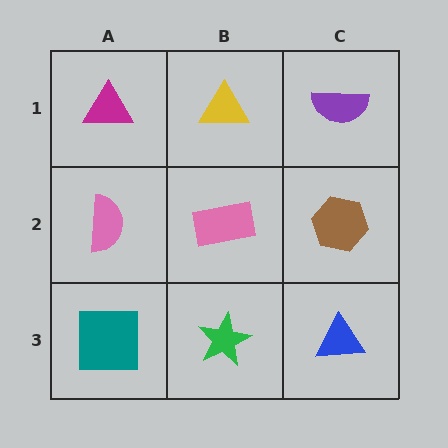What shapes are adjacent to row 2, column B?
A yellow triangle (row 1, column B), a green star (row 3, column B), a pink semicircle (row 2, column A), a brown hexagon (row 2, column C).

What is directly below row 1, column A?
A pink semicircle.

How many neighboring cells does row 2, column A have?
3.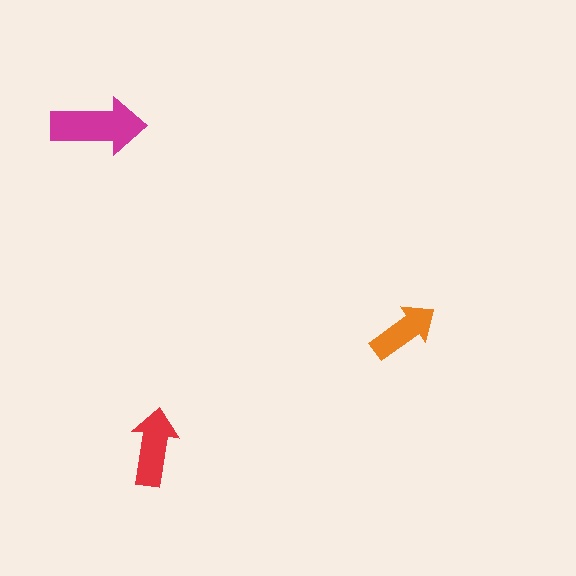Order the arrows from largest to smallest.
the magenta one, the red one, the orange one.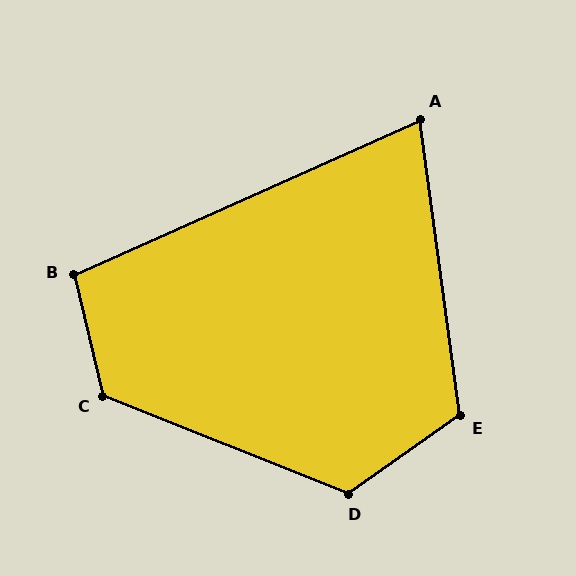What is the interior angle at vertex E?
Approximately 117 degrees (obtuse).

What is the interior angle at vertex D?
Approximately 123 degrees (obtuse).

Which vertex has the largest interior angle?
C, at approximately 125 degrees.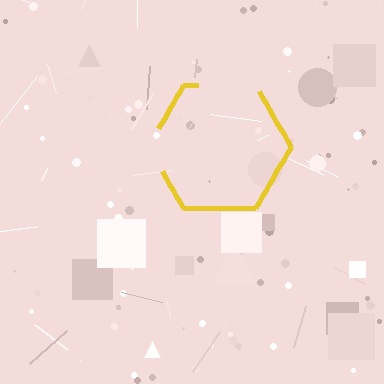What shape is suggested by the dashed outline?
The dashed outline suggests a hexagon.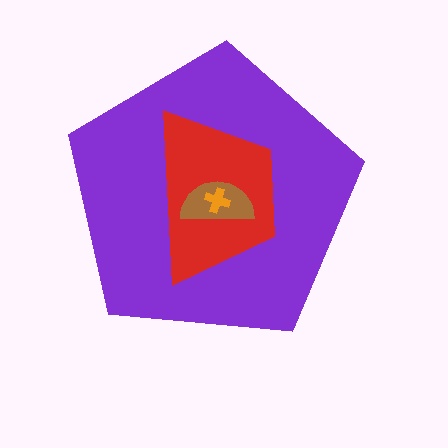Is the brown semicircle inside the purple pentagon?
Yes.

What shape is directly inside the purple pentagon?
The red trapezoid.